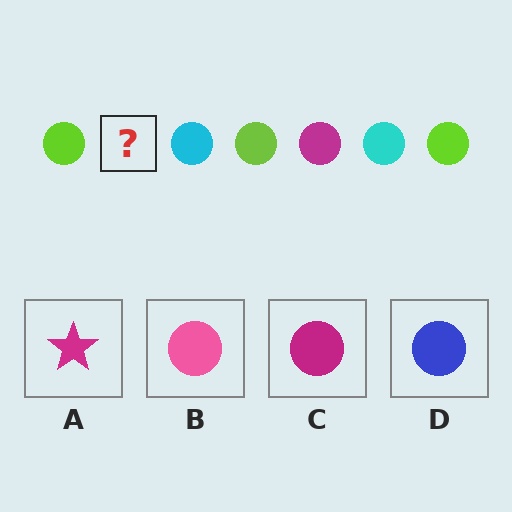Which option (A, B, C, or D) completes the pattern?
C.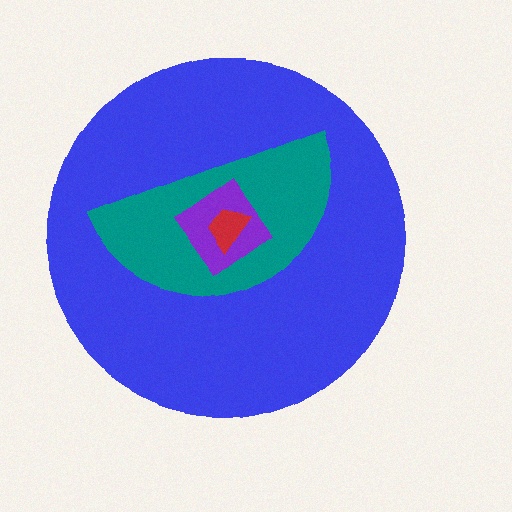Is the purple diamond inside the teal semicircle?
Yes.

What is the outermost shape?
The blue circle.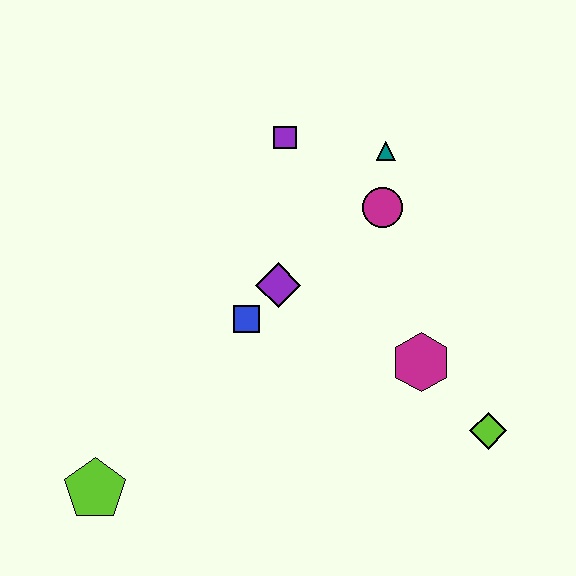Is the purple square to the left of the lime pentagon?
No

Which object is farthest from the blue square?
The lime diamond is farthest from the blue square.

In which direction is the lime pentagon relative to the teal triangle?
The lime pentagon is below the teal triangle.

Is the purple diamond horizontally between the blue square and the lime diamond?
Yes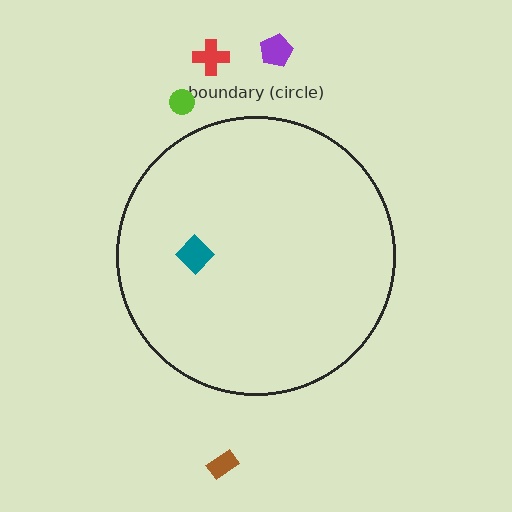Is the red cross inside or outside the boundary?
Outside.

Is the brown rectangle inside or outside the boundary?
Outside.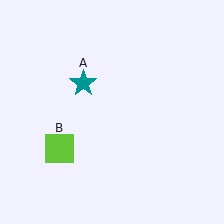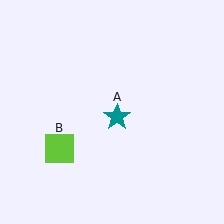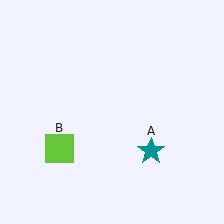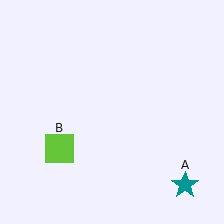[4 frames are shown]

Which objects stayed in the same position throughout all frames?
Lime square (object B) remained stationary.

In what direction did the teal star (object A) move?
The teal star (object A) moved down and to the right.